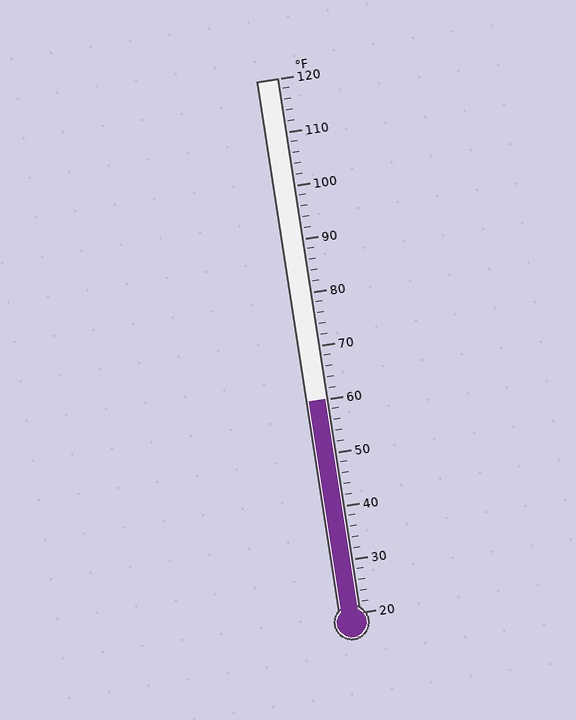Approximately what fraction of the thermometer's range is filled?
The thermometer is filled to approximately 40% of its range.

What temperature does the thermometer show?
The thermometer shows approximately 60°F.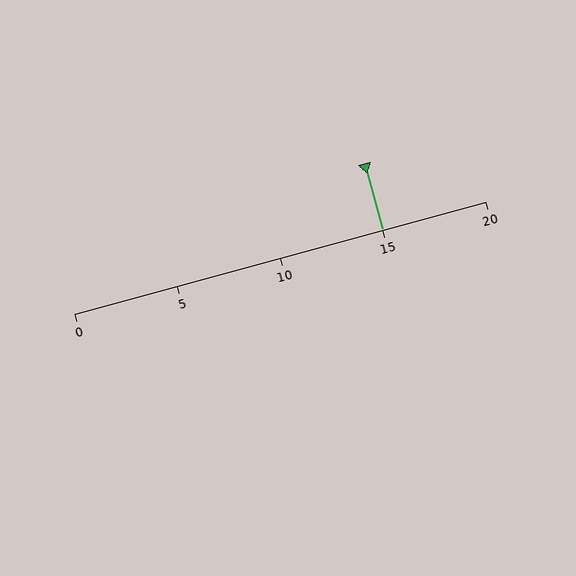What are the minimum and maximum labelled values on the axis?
The axis runs from 0 to 20.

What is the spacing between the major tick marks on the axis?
The major ticks are spaced 5 apart.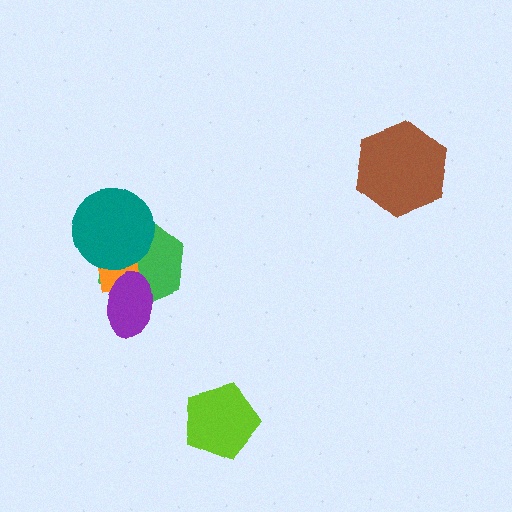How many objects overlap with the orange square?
3 objects overlap with the orange square.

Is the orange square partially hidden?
Yes, it is partially covered by another shape.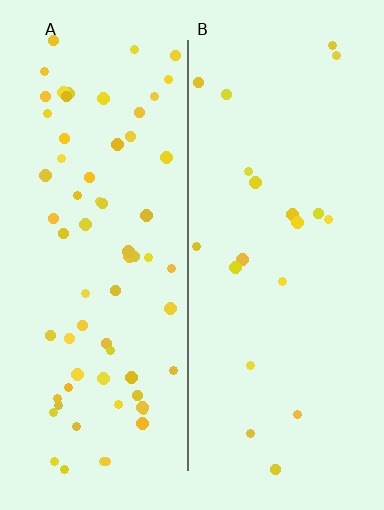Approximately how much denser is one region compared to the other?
Approximately 3.4× — region A over region B.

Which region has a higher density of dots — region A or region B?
A (the left).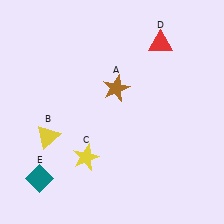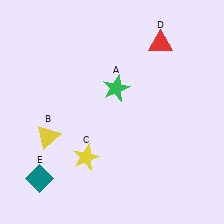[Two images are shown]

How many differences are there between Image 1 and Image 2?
There is 1 difference between the two images.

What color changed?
The star (A) changed from brown in Image 1 to green in Image 2.